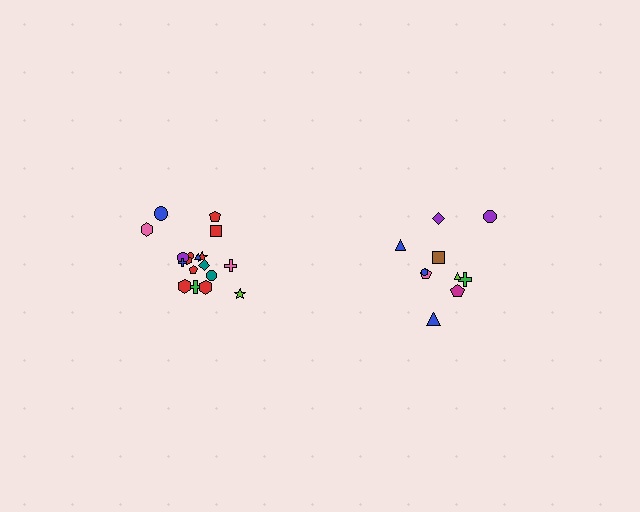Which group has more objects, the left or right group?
The left group.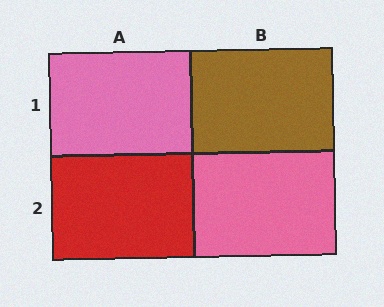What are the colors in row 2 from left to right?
Red, pink.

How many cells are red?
1 cell is red.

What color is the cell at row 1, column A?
Pink.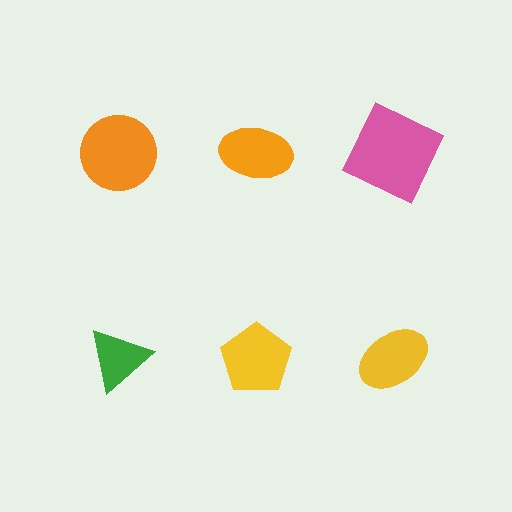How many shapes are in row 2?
3 shapes.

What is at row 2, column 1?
A green triangle.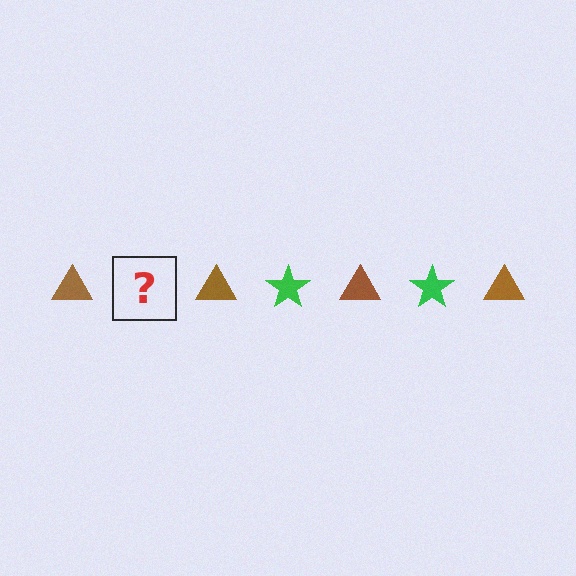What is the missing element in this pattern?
The missing element is a green star.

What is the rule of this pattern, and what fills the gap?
The rule is that the pattern alternates between brown triangle and green star. The gap should be filled with a green star.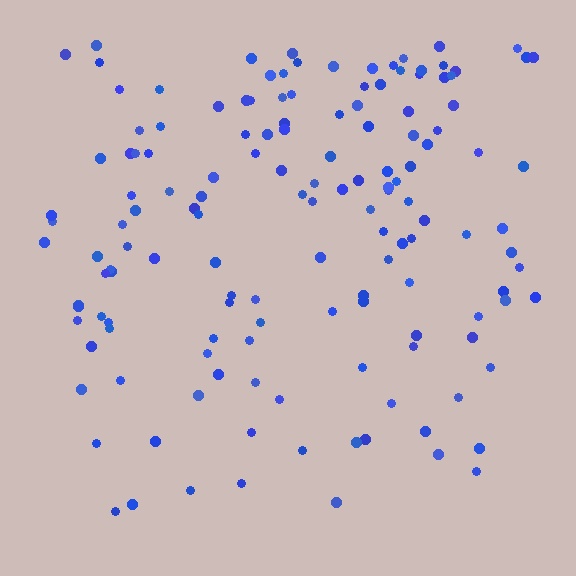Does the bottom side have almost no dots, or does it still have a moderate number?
Still a moderate number, just noticeably fewer than the top.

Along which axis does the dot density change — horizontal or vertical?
Vertical.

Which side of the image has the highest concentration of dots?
The top.